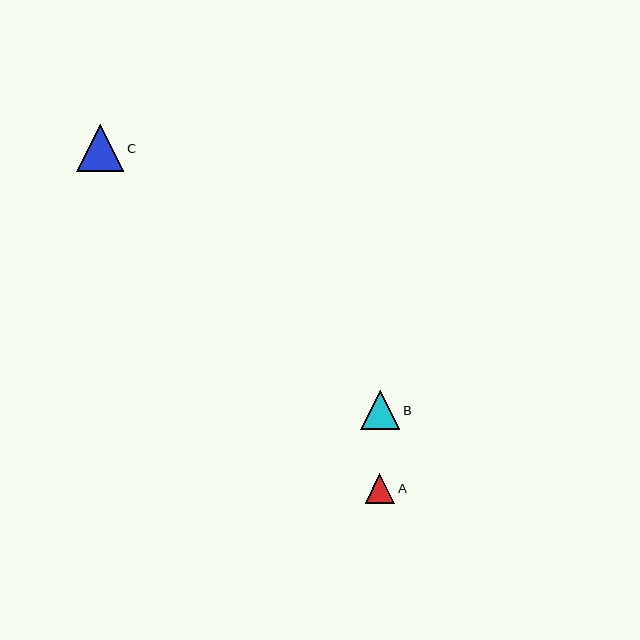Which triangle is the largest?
Triangle C is the largest with a size of approximately 47 pixels.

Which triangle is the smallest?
Triangle A is the smallest with a size of approximately 29 pixels.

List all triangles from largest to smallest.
From largest to smallest: C, B, A.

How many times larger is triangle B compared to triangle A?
Triangle B is approximately 1.3 times the size of triangle A.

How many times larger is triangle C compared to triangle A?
Triangle C is approximately 1.6 times the size of triangle A.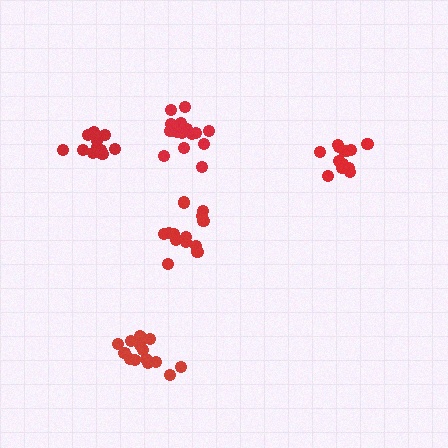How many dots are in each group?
Group 1: 12 dots, Group 2: 13 dots, Group 3: 13 dots, Group 4: 16 dots, Group 5: 15 dots (69 total).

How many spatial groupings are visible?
There are 5 spatial groupings.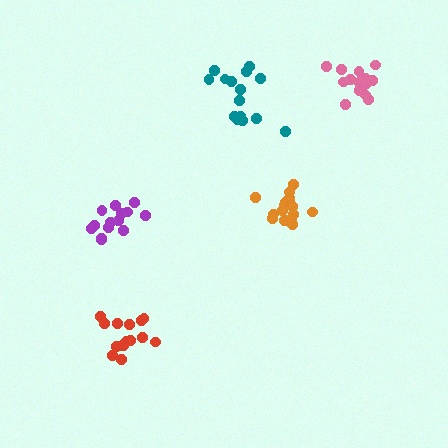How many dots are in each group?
Group 1: 14 dots, Group 2: 16 dots, Group 3: 15 dots, Group 4: 17 dots, Group 5: 15 dots (77 total).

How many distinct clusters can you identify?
There are 5 distinct clusters.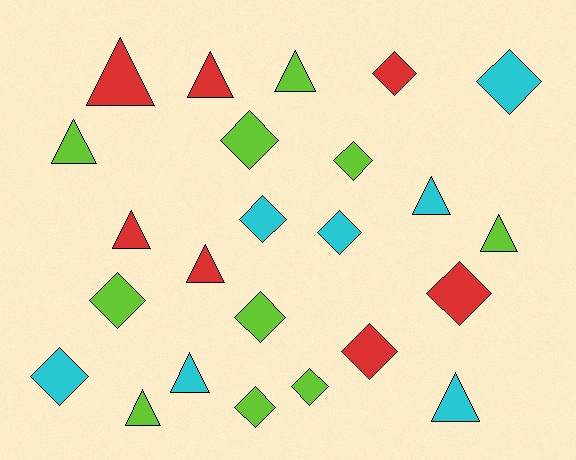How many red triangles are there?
There are 4 red triangles.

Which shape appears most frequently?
Diamond, with 13 objects.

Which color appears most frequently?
Lime, with 10 objects.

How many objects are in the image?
There are 24 objects.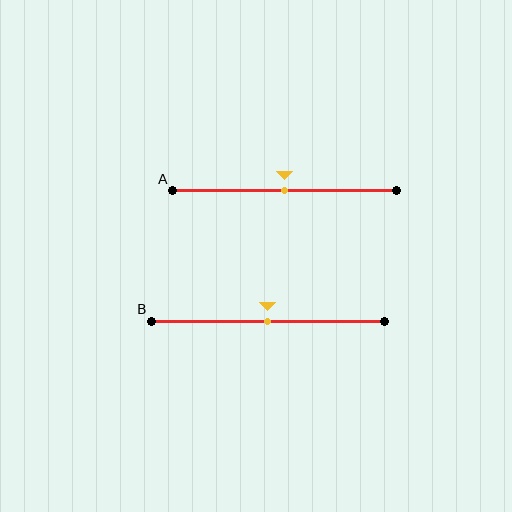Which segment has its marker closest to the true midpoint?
Segment A has its marker closest to the true midpoint.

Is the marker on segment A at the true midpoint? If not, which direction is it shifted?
Yes, the marker on segment A is at the true midpoint.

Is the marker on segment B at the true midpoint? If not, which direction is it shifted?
Yes, the marker on segment B is at the true midpoint.